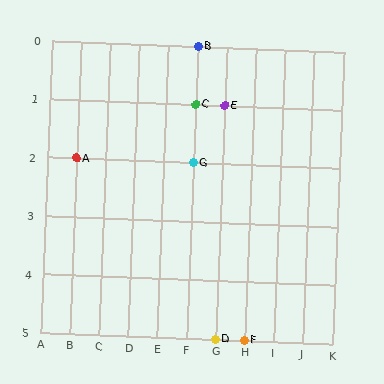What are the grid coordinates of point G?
Point G is at grid coordinates (F, 2).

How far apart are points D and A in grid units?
Points D and A are 5 columns and 3 rows apart (about 5.8 grid units diagonally).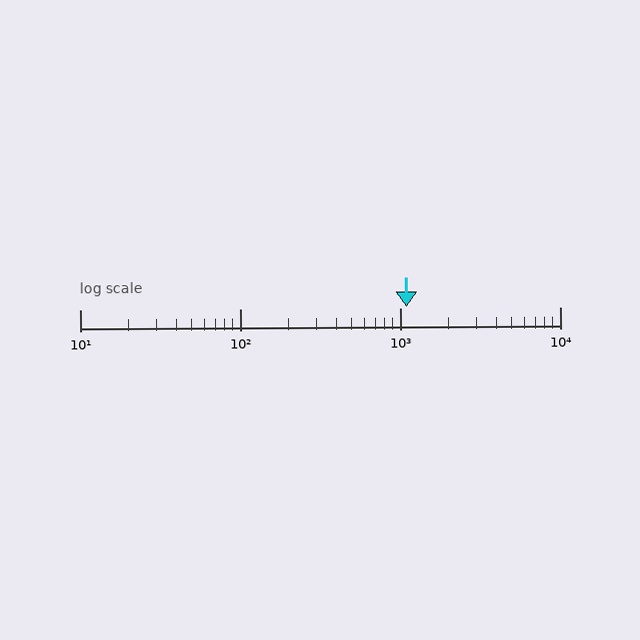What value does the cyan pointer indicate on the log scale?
The pointer indicates approximately 1100.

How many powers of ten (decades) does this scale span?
The scale spans 3 decades, from 10 to 10000.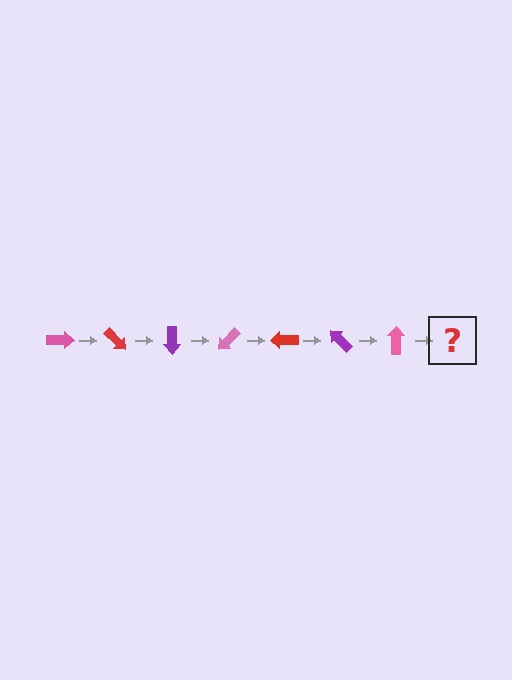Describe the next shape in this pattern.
It should be a red arrow, rotated 315 degrees from the start.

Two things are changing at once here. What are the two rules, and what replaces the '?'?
The two rules are that it rotates 45 degrees each step and the color cycles through pink, red, and purple. The '?' should be a red arrow, rotated 315 degrees from the start.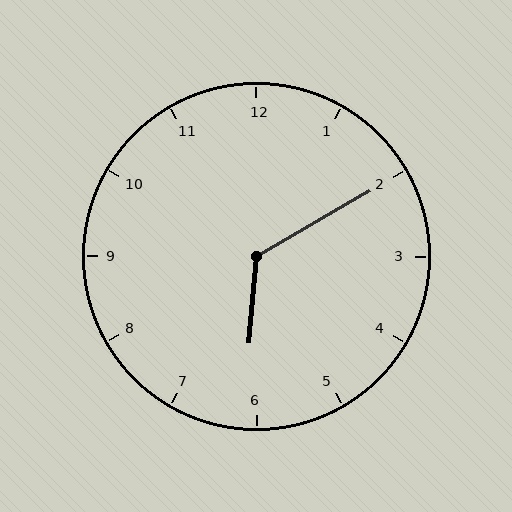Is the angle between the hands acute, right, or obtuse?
It is obtuse.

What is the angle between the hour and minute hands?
Approximately 125 degrees.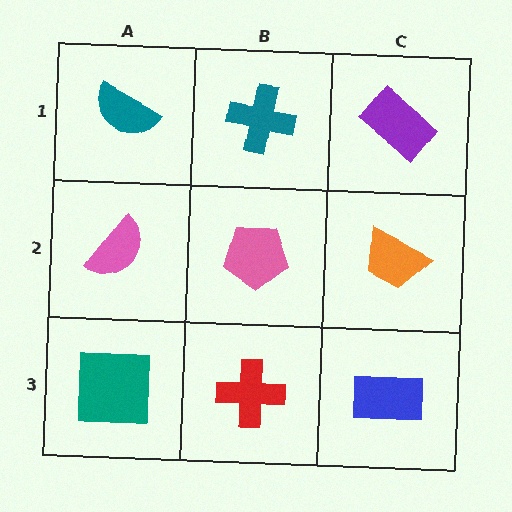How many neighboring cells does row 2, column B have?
4.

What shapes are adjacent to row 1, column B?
A pink pentagon (row 2, column B), a teal semicircle (row 1, column A), a purple rectangle (row 1, column C).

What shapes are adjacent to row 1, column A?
A pink semicircle (row 2, column A), a teal cross (row 1, column B).